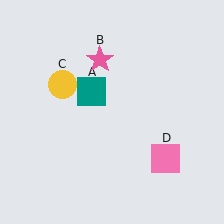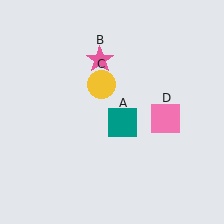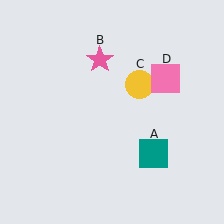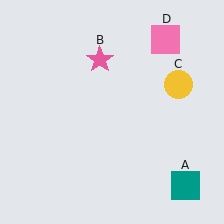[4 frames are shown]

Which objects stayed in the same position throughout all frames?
Pink star (object B) remained stationary.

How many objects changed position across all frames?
3 objects changed position: teal square (object A), yellow circle (object C), pink square (object D).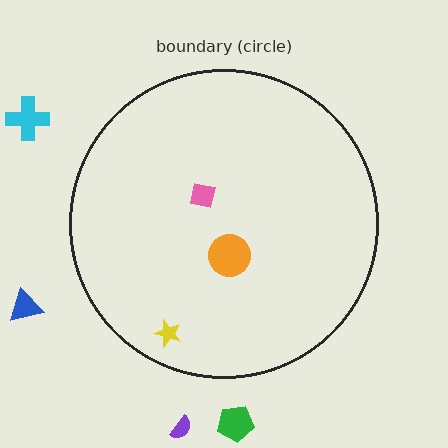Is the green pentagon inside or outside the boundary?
Outside.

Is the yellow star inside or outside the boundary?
Inside.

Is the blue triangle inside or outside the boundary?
Outside.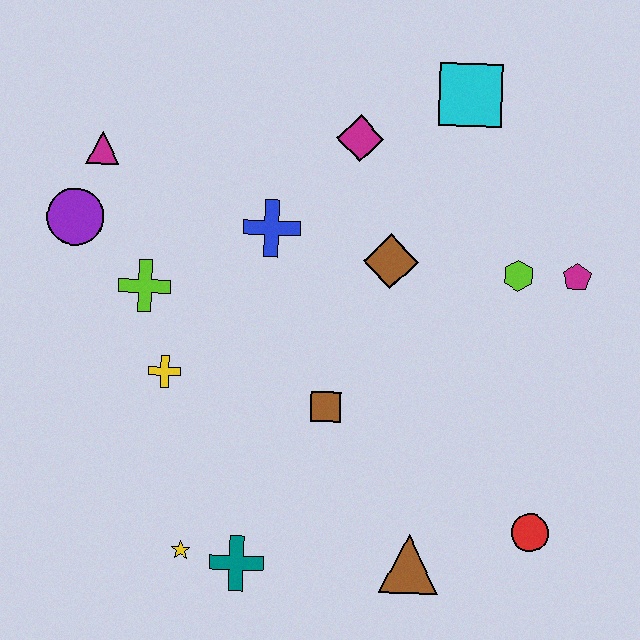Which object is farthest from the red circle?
The magenta triangle is farthest from the red circle.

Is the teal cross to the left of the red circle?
Yes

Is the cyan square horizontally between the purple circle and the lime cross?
No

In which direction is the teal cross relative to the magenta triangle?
The teal cross is below the magenta triangle.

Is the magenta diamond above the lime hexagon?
Yes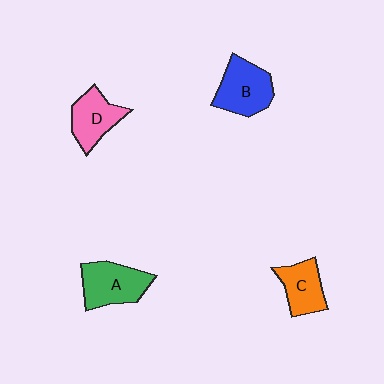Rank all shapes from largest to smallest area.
From largest to smallest: A (green), B (blue), D (pink), C (orange).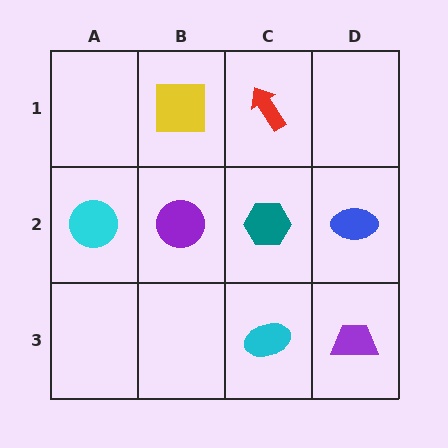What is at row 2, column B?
A purple circle.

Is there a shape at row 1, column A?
No, that cell is empty.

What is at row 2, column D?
A blue ellipse.